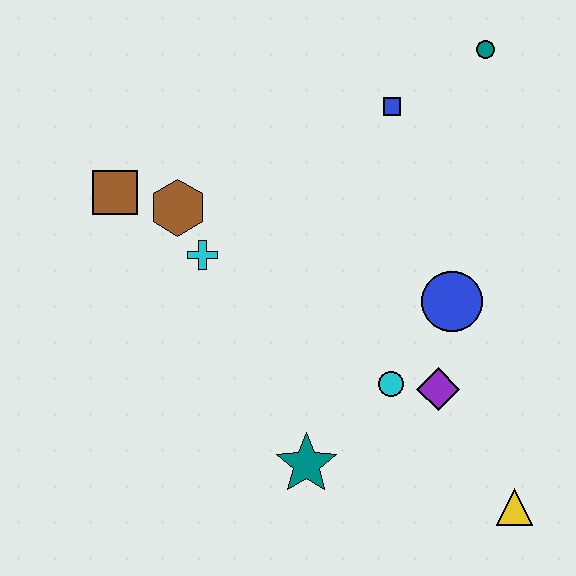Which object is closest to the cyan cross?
The brown hexagon is closest to the cyan cross.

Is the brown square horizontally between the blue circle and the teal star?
No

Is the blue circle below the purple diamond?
No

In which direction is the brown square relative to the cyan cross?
The brown square is to the left of the cyan cross.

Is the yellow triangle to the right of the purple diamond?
Yes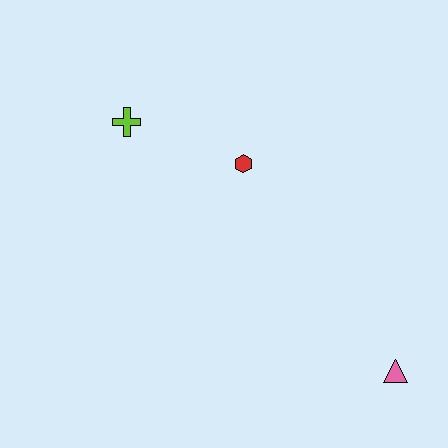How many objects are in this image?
There are 3 objects.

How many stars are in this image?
There are no stars.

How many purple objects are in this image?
There are no purple objects.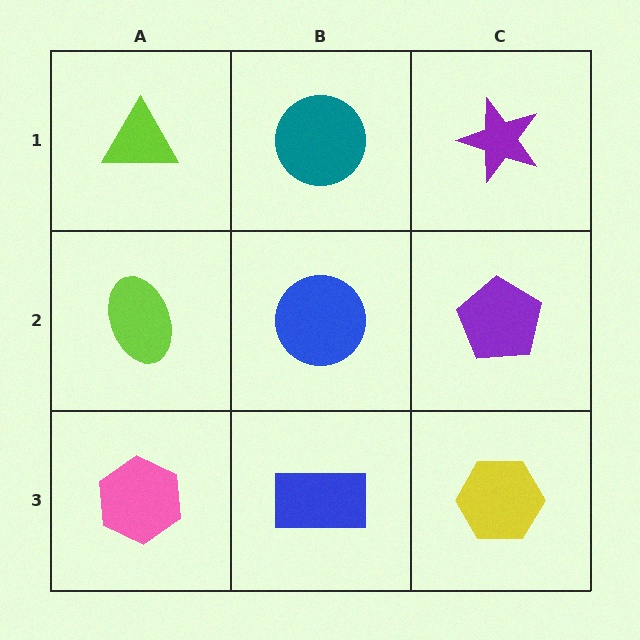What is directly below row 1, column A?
A lime ellipse.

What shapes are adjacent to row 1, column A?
A lime ellipse (row 2, column A), a teal circle (row 1, column B).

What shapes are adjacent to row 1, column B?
A blue circle (row 2, column B), a lime triangle (row 1, column A), a purple star (row 1, column C).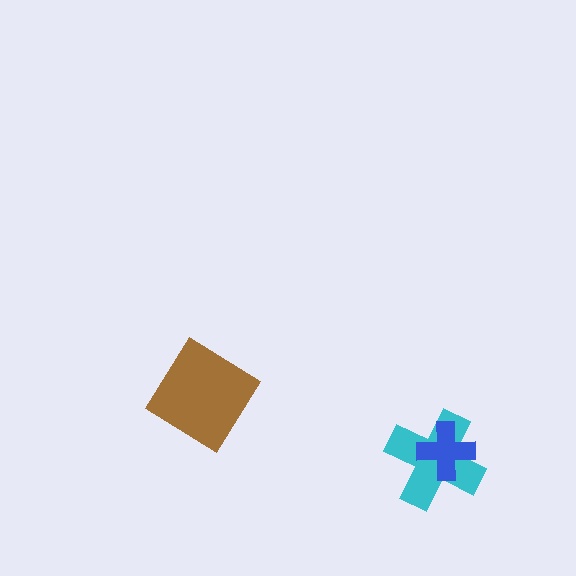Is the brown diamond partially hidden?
No, no other shape covers it.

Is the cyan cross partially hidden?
Yes, it is partially covered by another shape.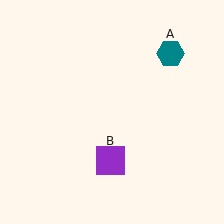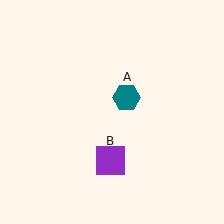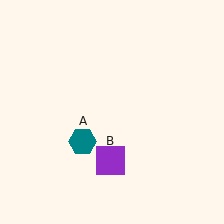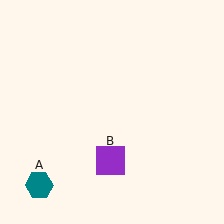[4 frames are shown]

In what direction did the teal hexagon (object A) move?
The teal hexagon (object A) moved down and to the left.